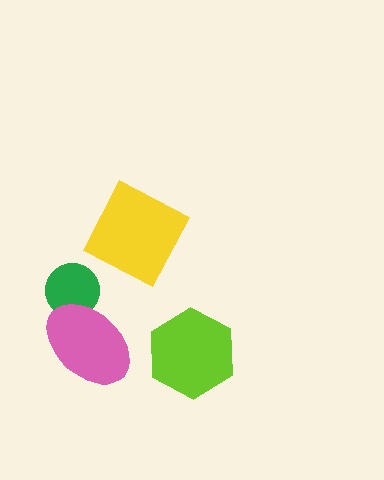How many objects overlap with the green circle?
1 object overlaps with the green circle.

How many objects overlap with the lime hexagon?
0 objects overlap with the lime hexagon.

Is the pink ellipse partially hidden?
No, no other shape covers it.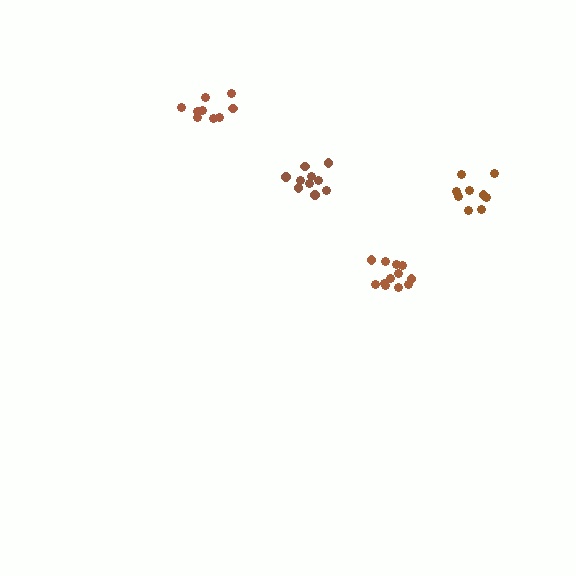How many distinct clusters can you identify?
There are 4 distinct clusters.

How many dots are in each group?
Group 1: 9 dots, Group 2: 9 dots, Group 3: 12 dots, Group 4: 10 dots (40 total).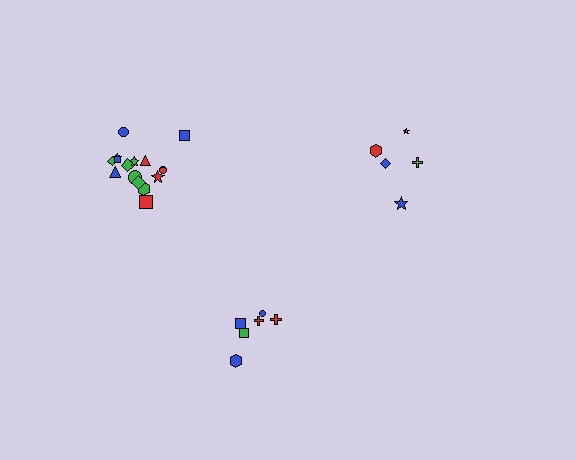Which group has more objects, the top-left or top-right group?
The top-left group.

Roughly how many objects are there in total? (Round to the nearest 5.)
Roughly 30 objects in total.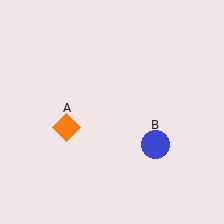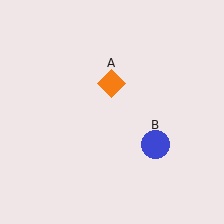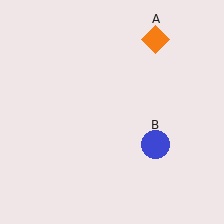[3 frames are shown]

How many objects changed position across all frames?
1 object changed position: orange diamond (object A).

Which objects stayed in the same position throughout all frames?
Blue circle (object B) remained stationary.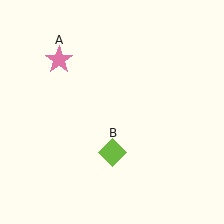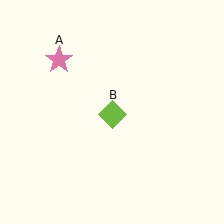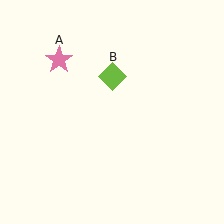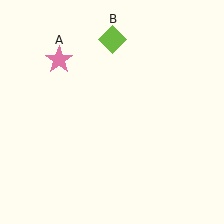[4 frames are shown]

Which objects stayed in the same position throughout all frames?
Pink star (object A) remained stationary.